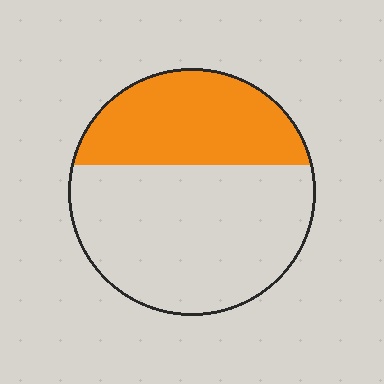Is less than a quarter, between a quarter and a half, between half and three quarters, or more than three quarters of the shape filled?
Between a quarter and a half.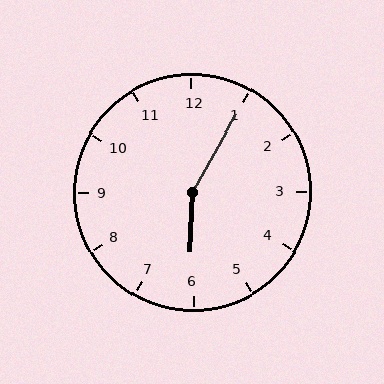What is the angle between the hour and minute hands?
Approximately 152 degrees.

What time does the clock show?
6:05.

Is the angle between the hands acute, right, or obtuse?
It is obtuse.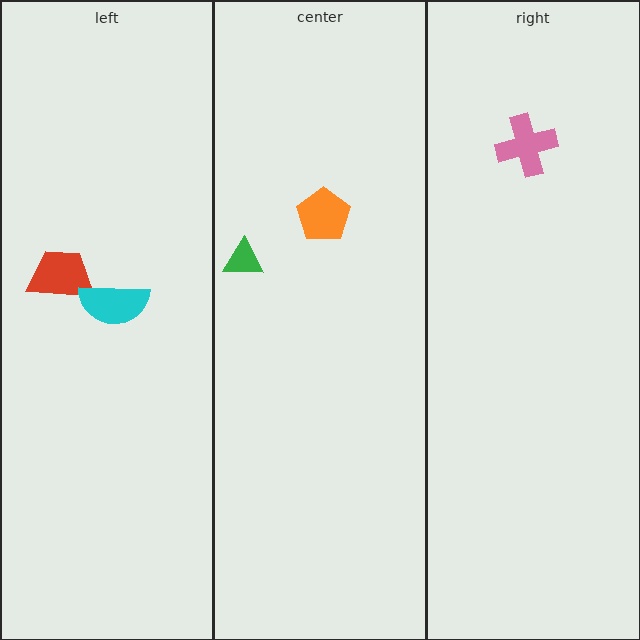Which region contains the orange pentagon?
The center region.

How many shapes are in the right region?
1.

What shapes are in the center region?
The orange pentagon, the green triangle.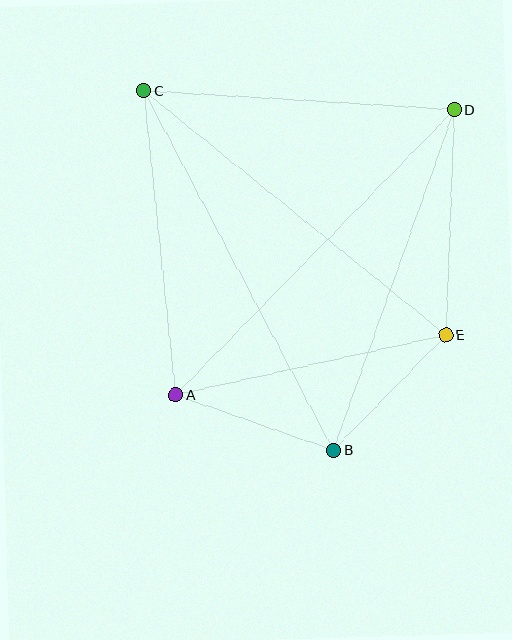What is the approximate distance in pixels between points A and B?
The distance between A and B is approximately 168 pixels.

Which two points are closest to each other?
Points B and E are closest to each other.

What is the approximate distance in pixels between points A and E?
The distance between A and E is approximately 277 pixels.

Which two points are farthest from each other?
Points B and C are farthest from each other.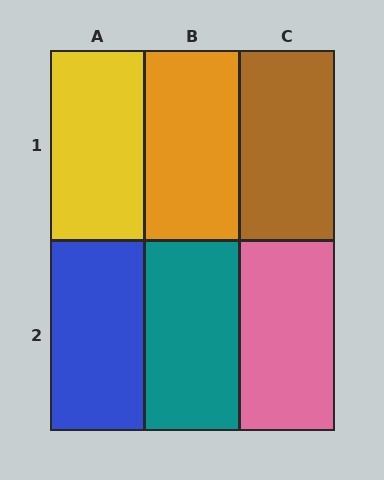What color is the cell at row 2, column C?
Pink.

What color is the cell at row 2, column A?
Blue.